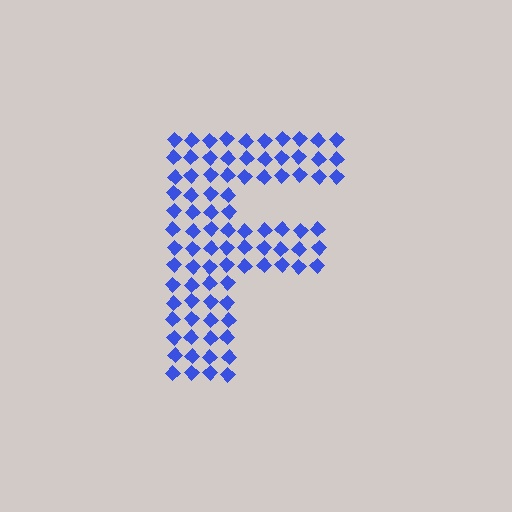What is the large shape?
The large shape is the letter F.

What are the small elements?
The small elements are diamonds.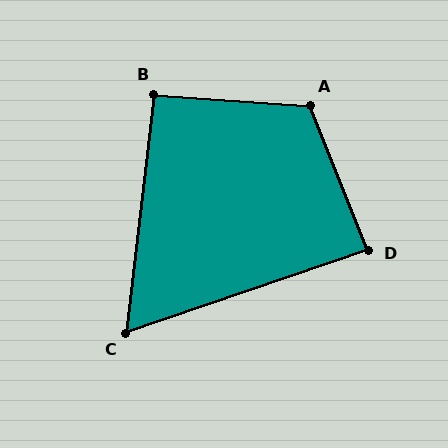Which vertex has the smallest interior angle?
C, at approximately 64 degrees.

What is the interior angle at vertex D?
Approximately 87 degrees (approximately right).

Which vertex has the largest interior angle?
A, at approximately 116 degrees.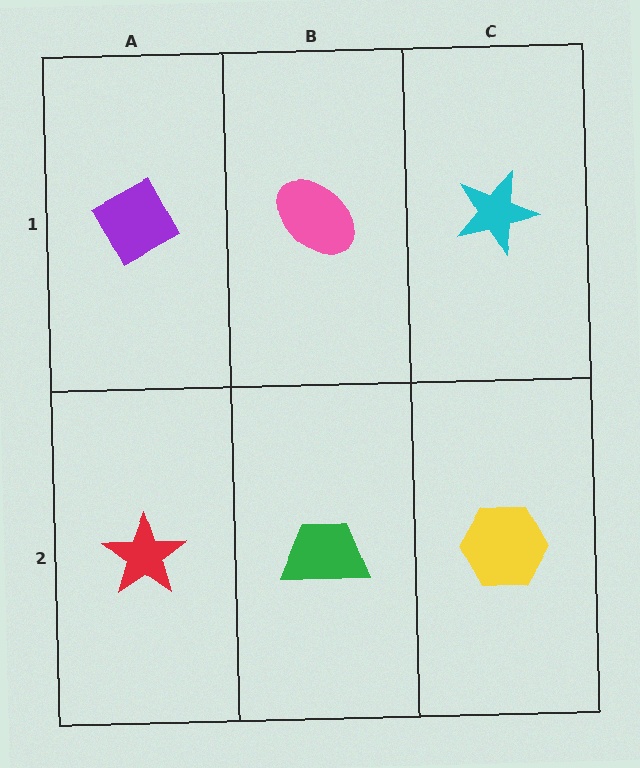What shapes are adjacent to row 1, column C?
A yellow hexagon (row 2, column C), a pink ellipse (row 1, column B).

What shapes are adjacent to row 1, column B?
A green trapezoid (row 2, column B), a purple diamond (row 1, column A), a cyan star (row 1, column C).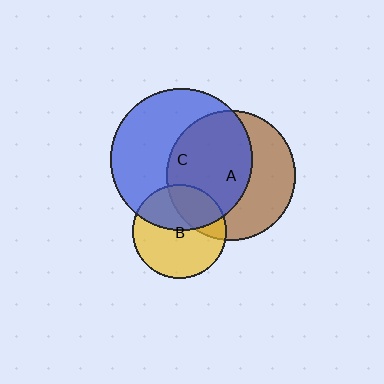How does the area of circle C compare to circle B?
Approximately 2.3 times.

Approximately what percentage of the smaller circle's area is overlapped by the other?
Approximately 40%.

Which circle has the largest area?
Circle C (blue).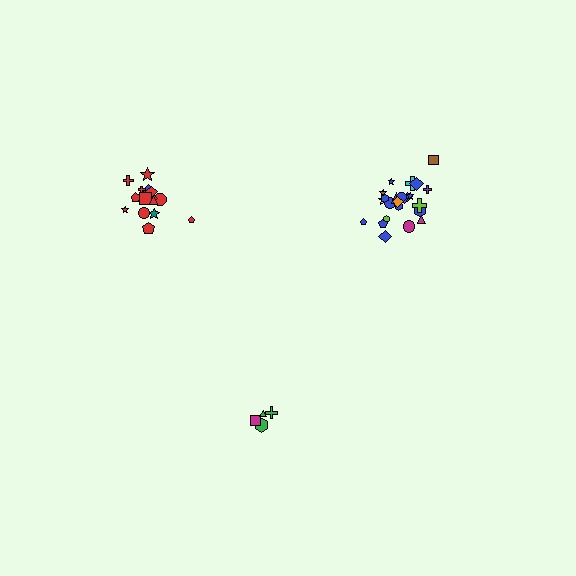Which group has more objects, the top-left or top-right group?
The top-right group.